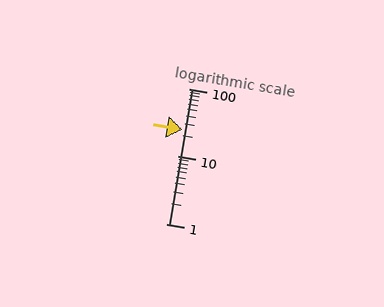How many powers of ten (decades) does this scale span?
The scale spans 2 decades, from 1 to 100.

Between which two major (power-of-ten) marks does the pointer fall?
The pointer is between 10 and 100.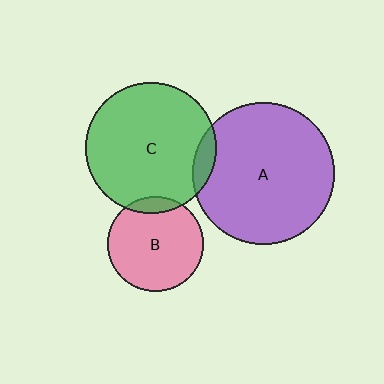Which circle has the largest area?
Circle A (purple).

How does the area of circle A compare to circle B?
Approximately 2.2 times.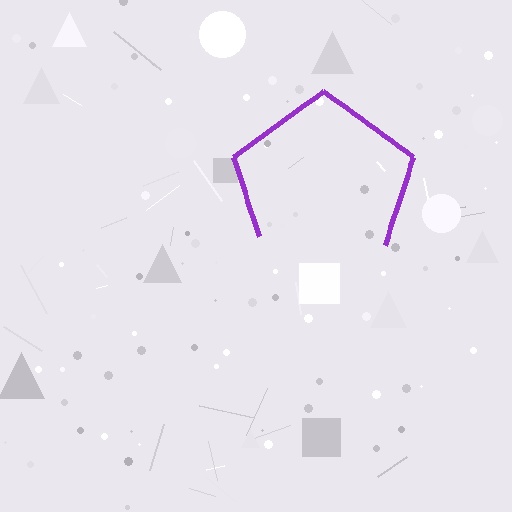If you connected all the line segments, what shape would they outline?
They would outline a pentagon.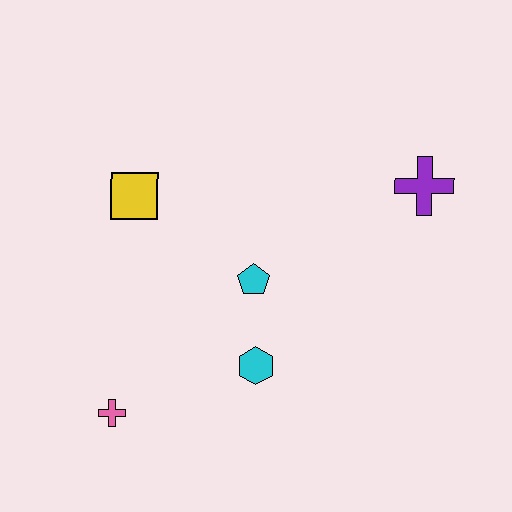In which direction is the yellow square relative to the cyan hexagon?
The yellow square is above the cyan hexagon.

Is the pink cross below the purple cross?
Yes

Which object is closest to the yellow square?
The cyan pentagon is closest to the yellow square.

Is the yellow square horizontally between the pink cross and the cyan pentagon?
Yes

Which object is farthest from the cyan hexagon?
The purple cross is farthest from the cyan hexagon.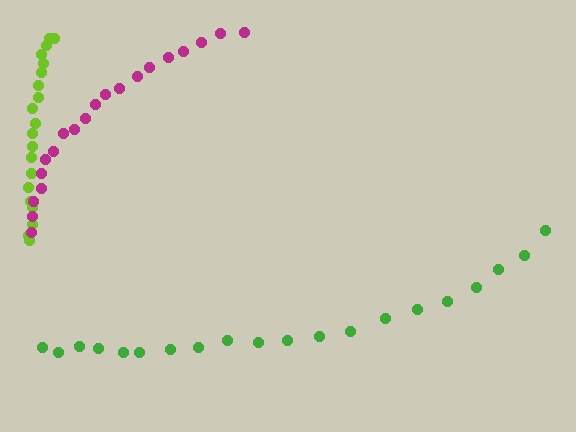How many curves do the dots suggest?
There are 3 distinct paths.